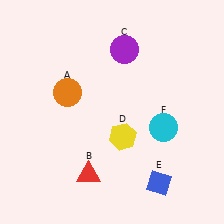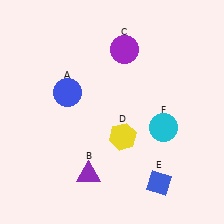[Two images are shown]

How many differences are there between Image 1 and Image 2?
There are 2 differences between the two images.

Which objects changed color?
A changed from orange to blue. B changed from red to purple.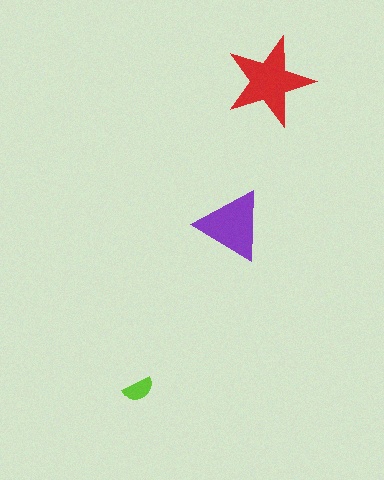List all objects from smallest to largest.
The lime semicircle, the purple triangle, the red star.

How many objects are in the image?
There are 3 objects in the image.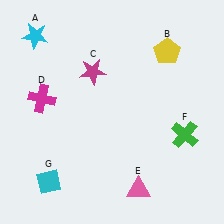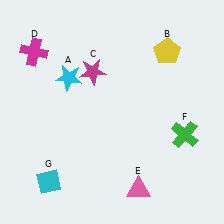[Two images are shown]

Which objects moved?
The objects that moved are: the cyan star (A), the magenta cross (D).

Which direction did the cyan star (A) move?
The cyan star (A) moved down.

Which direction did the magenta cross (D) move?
The magenta cross (D) moved up.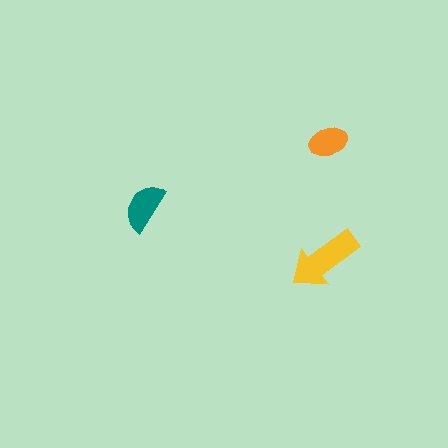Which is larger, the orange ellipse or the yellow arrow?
The yellow arrow.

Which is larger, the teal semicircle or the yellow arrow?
The yellow arrow.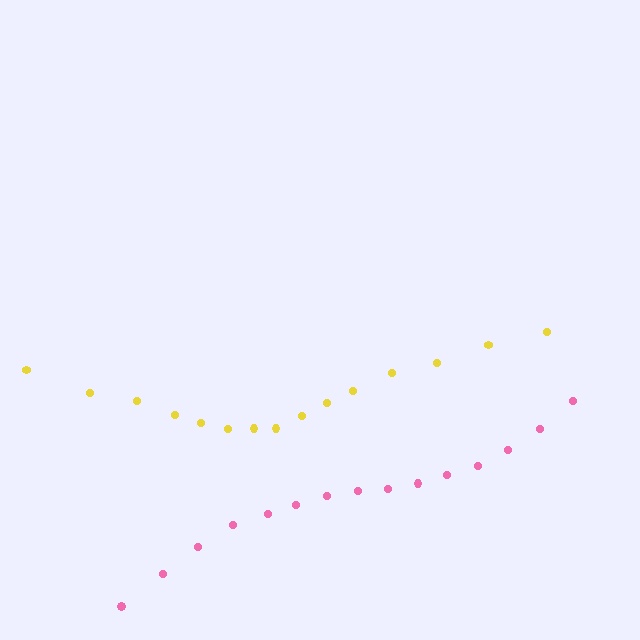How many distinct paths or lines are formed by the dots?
There are 2 distinct paths.